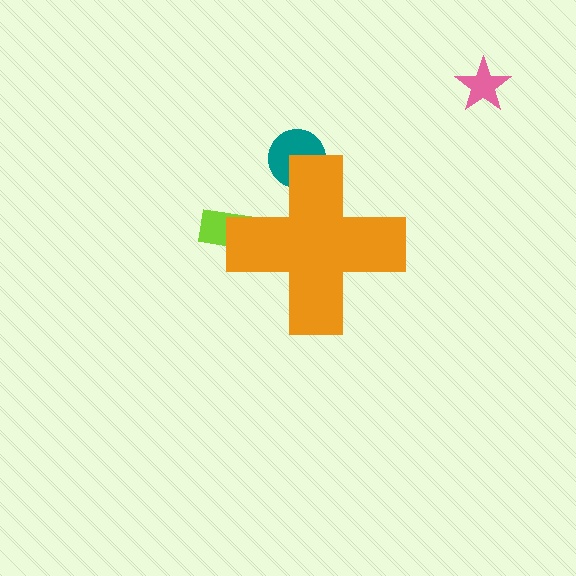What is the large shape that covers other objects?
An orange cross.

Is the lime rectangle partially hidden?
Yes, the lime rectangle is partially hidden behind the orange cross.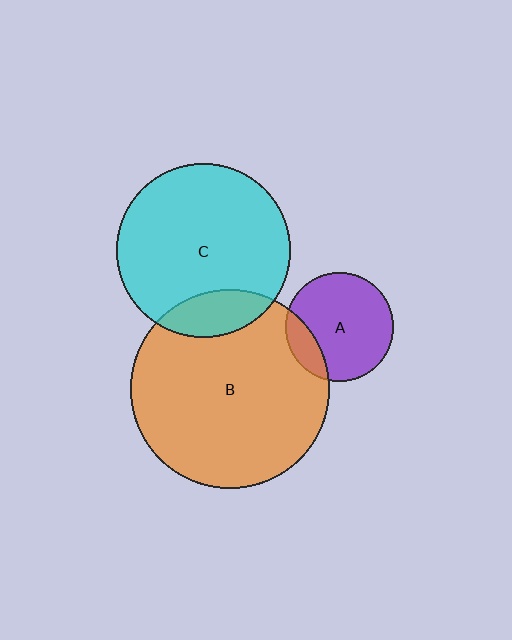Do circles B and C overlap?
Yes.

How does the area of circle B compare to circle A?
Approximately 3.4 times.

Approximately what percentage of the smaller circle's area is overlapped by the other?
Approximately 15%.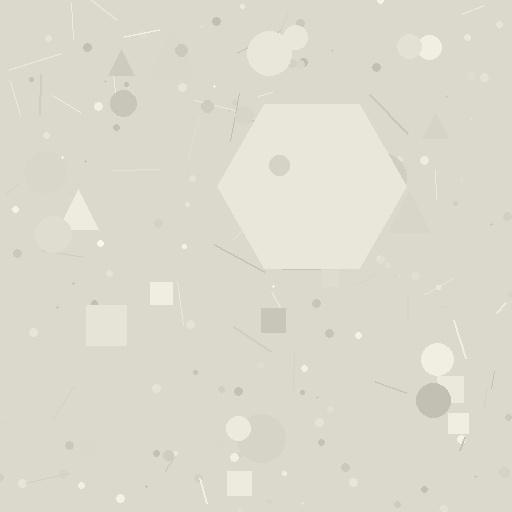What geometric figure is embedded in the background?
A hexagon is embedded in the background.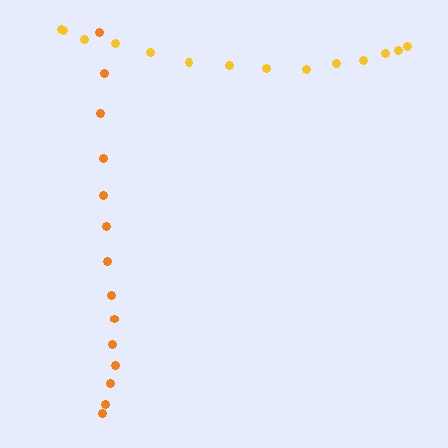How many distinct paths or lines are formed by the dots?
There are 2 distinct paths.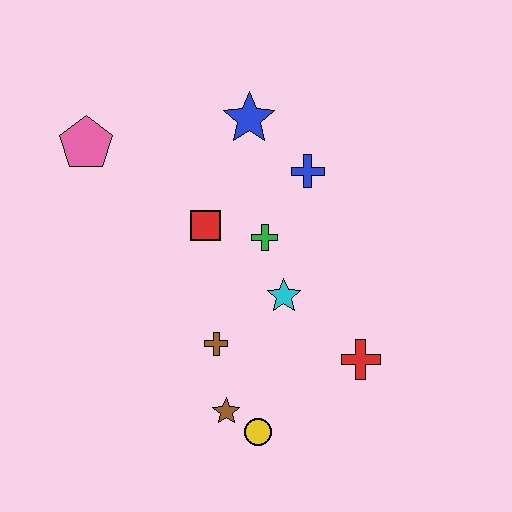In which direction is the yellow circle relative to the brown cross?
The yellow circle is below the brown cross.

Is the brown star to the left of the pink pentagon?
No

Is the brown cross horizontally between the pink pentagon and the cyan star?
Yes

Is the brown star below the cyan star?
Yes